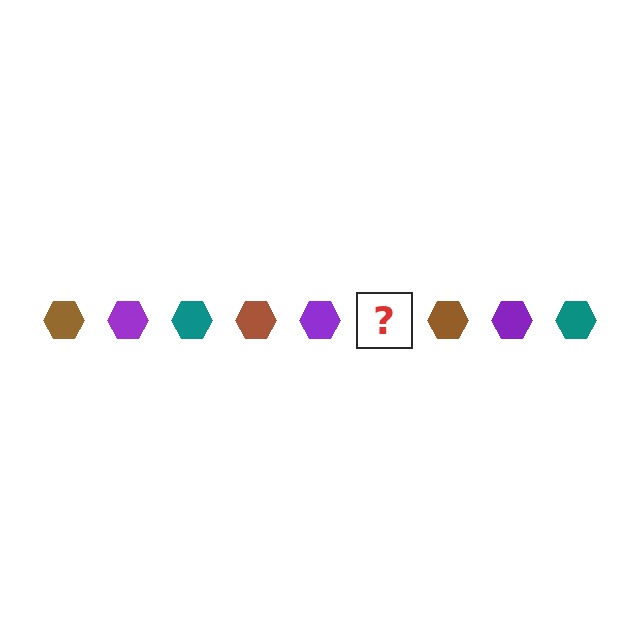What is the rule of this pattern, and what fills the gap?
The rule is that the pattern cycles through brown, purple, teal hexagons. The gap should be filled with a teal hexagon.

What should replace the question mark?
The question mark should be replaced with a teal hexagon.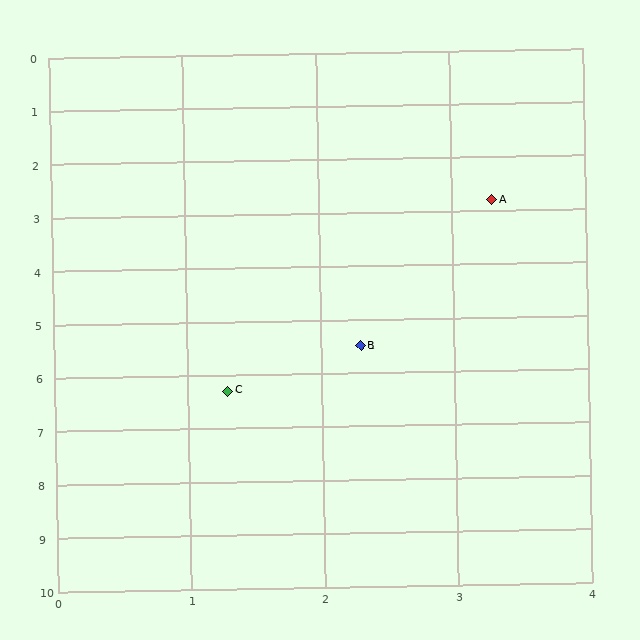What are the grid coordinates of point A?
Point A is at approximately (3.3, 2.8).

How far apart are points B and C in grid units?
Points B and C are about 1.3 grid units apart.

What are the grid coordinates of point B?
Point B is at approximately (2.3, 5.5).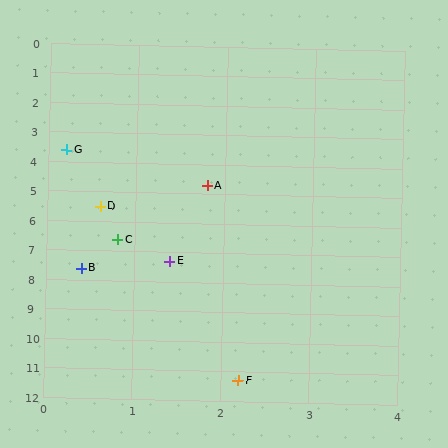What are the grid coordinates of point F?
Point F is at approximately (2.2, 11.3).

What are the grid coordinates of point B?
Point B is at approximately (0.4, 7.6).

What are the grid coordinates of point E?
Point E is at approximately (1.4, 7.3).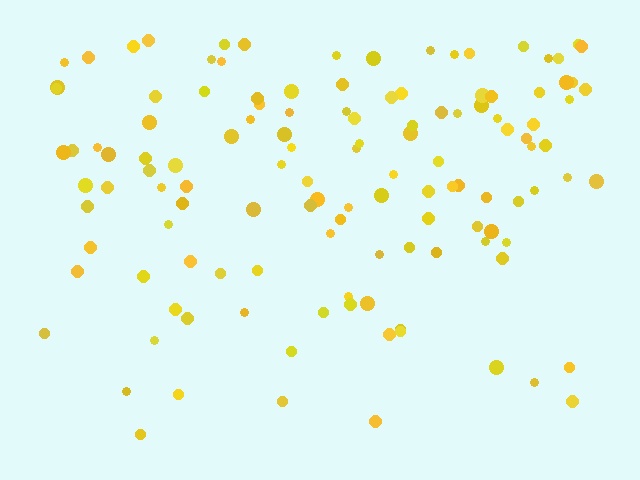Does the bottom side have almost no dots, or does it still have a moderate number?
Still a moderate number, just noticeably fewer than the top.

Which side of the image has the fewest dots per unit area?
The bottom.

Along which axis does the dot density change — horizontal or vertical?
Vertical.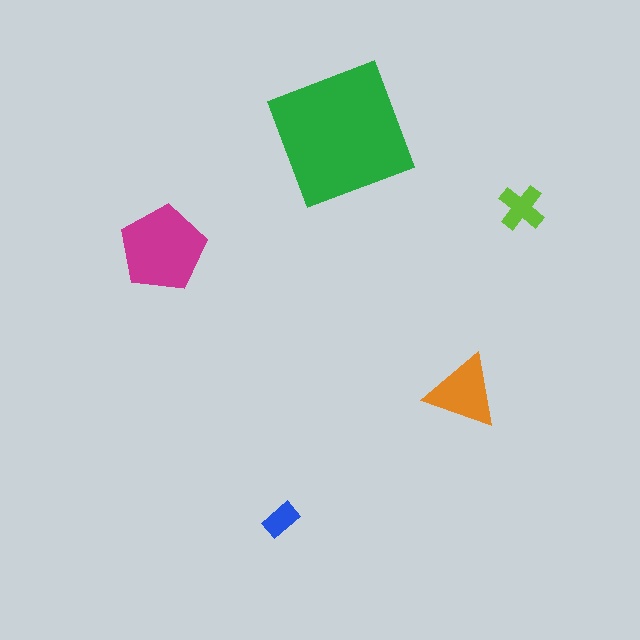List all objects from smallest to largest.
The blue rectangle, the lime cross, the orange triangle, the magenta pentagon, the green square.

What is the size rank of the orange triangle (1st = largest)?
3rd.